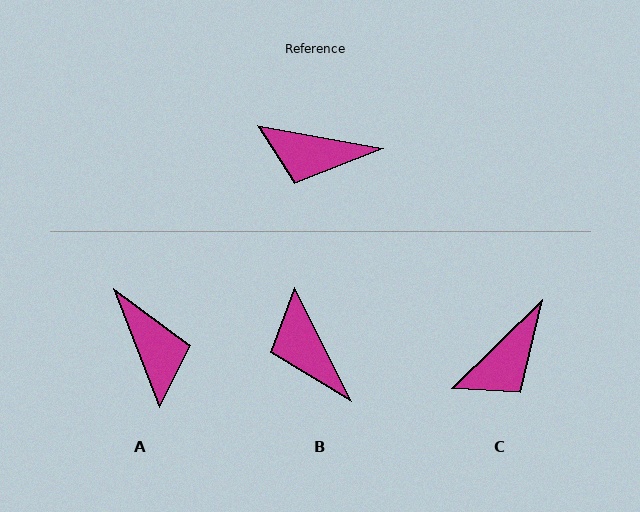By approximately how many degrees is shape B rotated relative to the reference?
Approximately 53 degrees clockwise.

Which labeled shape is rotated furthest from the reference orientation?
A, about 122 degrees away.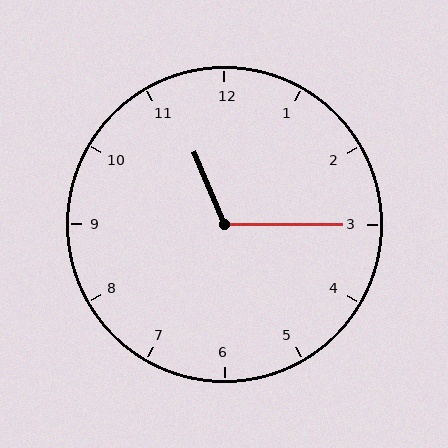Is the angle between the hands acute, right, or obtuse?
It is obtuse.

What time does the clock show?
11:15.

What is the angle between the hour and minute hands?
Approximately 112 degrees.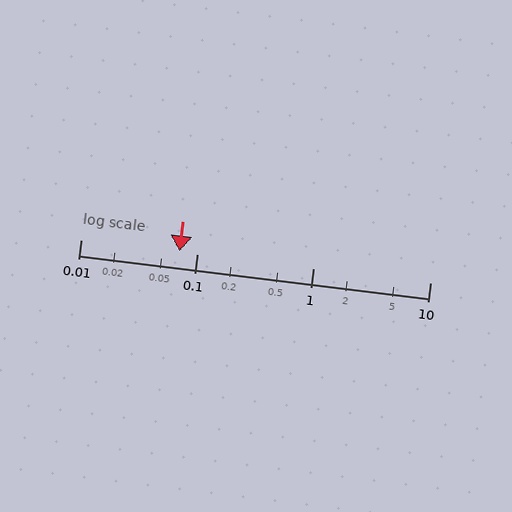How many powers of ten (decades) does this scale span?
The scale spans 3 decades, from 0.01 to 10.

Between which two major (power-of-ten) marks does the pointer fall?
The pointer is between 0.01 and 0.1.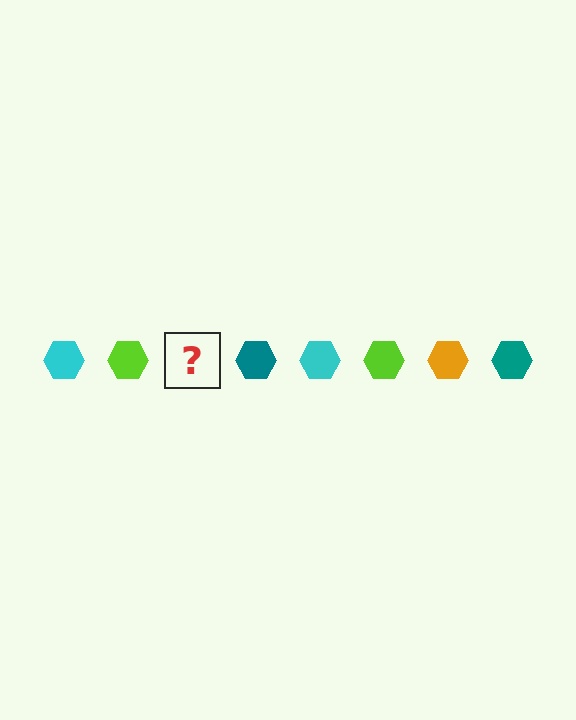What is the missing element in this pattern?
The missing element is an orange hexagon.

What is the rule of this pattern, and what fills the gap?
The rule is that the pattern cycles through cyan, lime, orange, teal hexagons. The gap should be filled with an orange hexagon.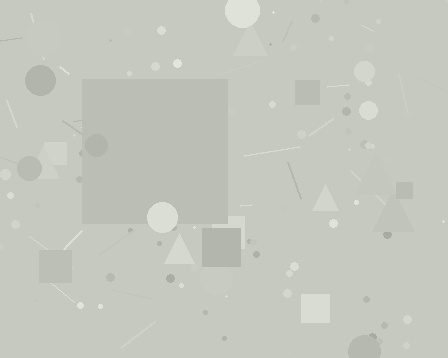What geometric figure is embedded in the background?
A square is embedded in the background.